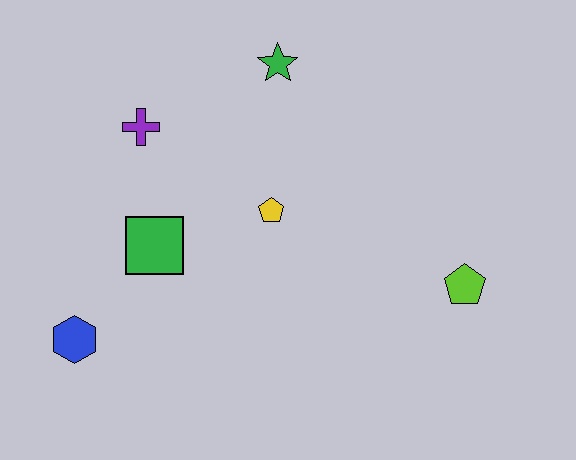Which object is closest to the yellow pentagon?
The green square is closest to the yellow pentagon.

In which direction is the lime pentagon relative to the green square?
The lime pentagon is to the right of the green square.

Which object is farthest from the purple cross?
The lime pentagon is farthest from the purple cross.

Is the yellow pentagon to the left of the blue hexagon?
No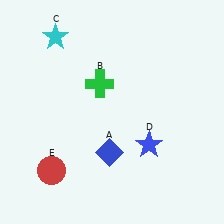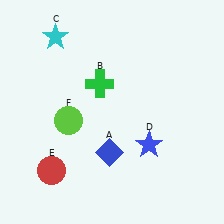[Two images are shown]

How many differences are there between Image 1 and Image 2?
There is 1 difference between the two images.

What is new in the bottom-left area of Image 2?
A lime circle (F) was added in the bottom-left area of Image 2.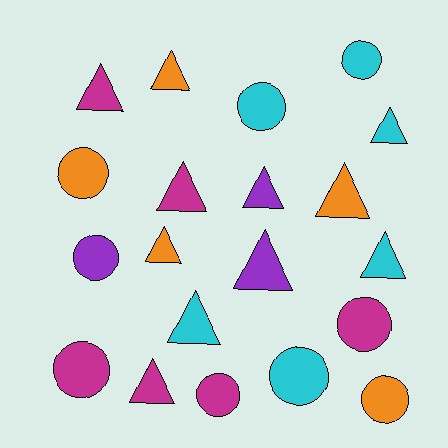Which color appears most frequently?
Magenta, with 6 objects.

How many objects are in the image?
There are 20 objects.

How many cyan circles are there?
There are 3 cyan circles.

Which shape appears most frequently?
Triangle, with 11 objects.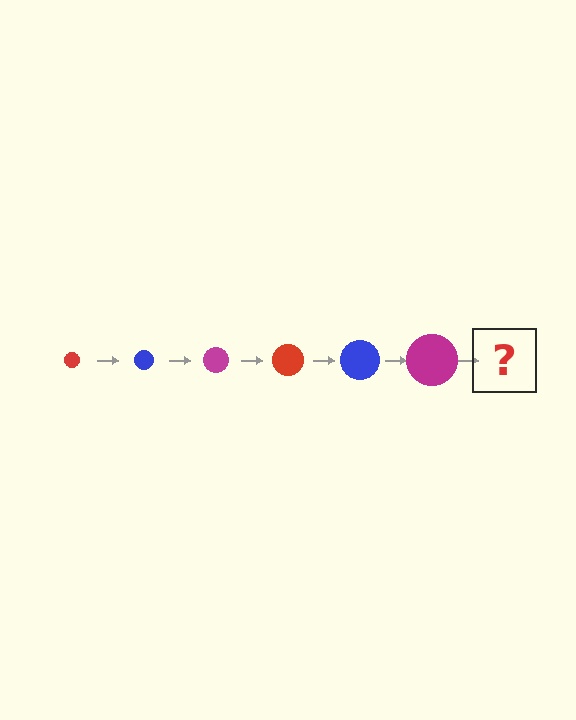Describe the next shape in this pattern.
It should be a red circle, larger than the previous one.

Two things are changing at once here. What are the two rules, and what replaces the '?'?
The two rules are that the circle grows larger each step and the color cycles through red, blue, and magenta. The '?' should be a red circle, larger than the previous one.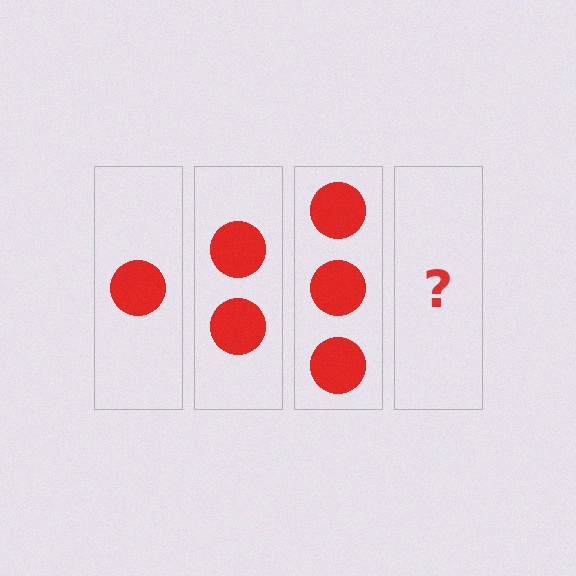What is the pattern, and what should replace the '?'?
The pattern is that each step adds one more circle. The '?' should be 4 circles.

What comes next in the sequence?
The next element should be 4 circles.